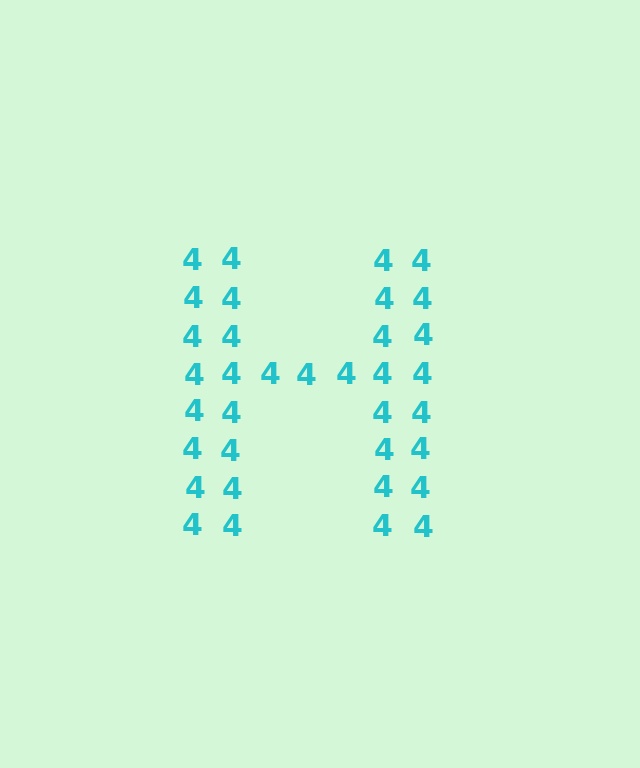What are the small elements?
The small elements are digit 4's.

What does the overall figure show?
The overall figure shows the letter H.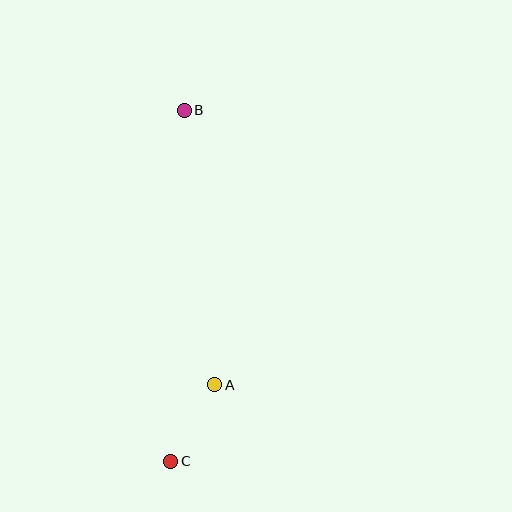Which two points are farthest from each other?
Points B and C are farthest from each other.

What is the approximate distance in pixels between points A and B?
The distance between A and B is approximately 276 pixels.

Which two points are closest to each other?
Points A and C are closest to each other.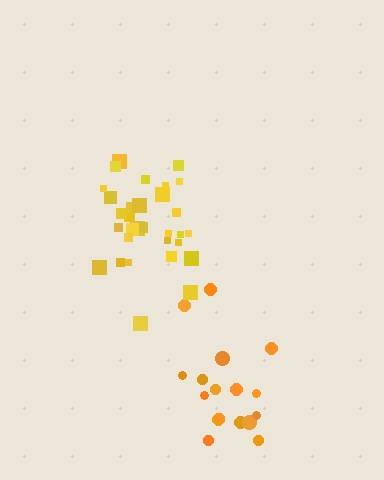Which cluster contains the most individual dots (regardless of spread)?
Yellow (31).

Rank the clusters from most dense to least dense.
yellow, orange.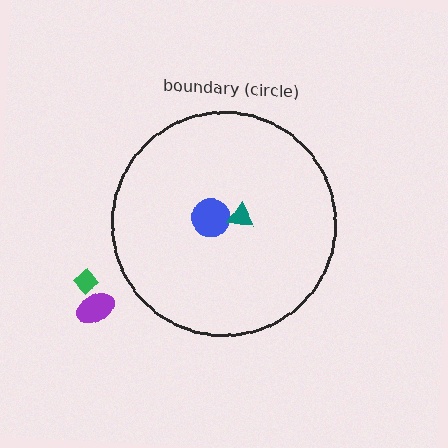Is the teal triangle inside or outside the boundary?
Inside.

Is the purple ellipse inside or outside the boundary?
Outside.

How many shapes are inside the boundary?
2 inside, 2 outside.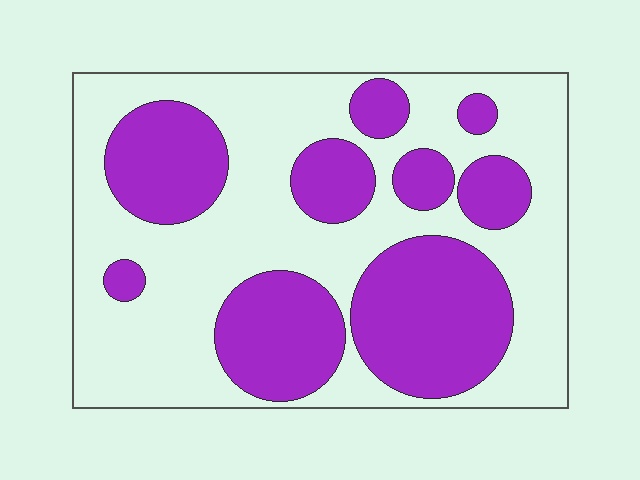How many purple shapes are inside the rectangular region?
9.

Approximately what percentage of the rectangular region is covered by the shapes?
Approximately 40%.